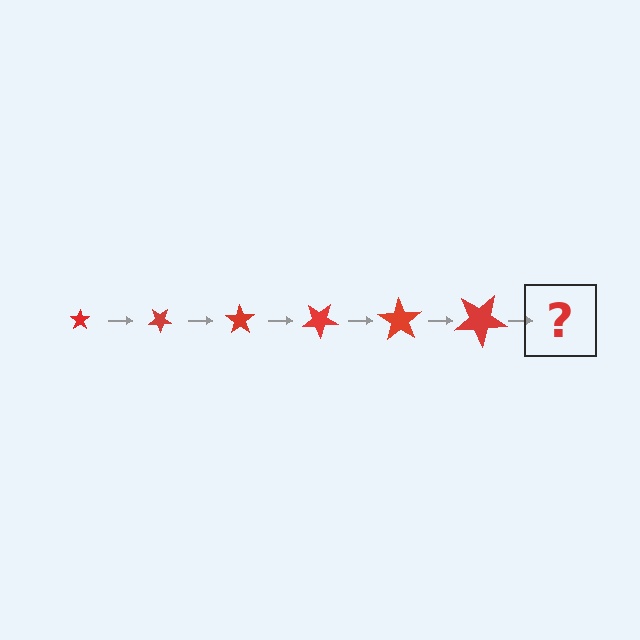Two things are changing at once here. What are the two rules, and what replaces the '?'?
The two rules are that the star grows larger each step and it rotates 35 degrees each step. The '?' should be a star, larger than the previous one and rotated 210 degrees from the start.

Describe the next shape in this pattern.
It should be a star, larger than the previous one and rotated 210 degrees from the start.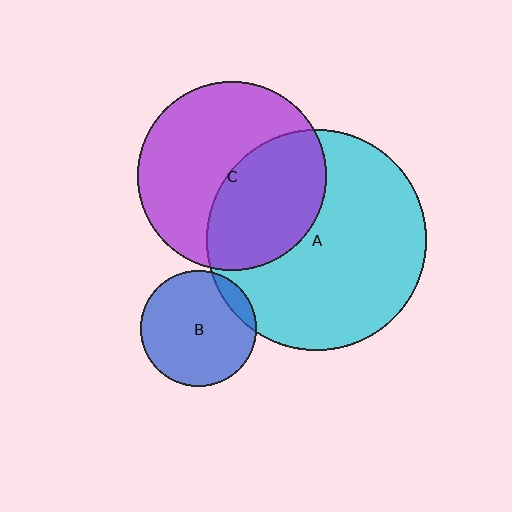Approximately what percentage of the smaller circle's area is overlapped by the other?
Approximately 10%.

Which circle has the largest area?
Circle A (cyan).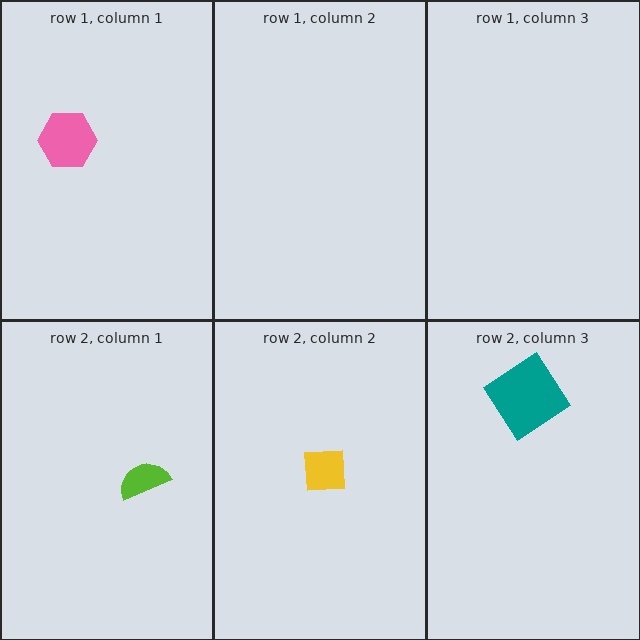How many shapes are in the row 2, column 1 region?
1.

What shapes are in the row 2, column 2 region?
The yellow square.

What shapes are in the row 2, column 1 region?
The lime semicircle.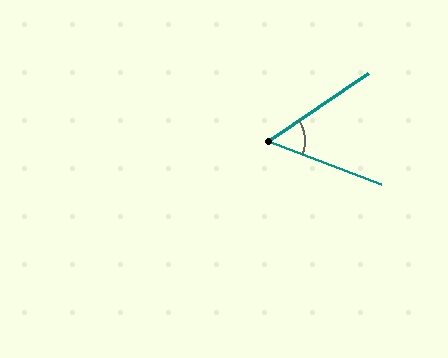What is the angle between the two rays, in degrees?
Approximately 55 degrees.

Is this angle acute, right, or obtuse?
It is acute.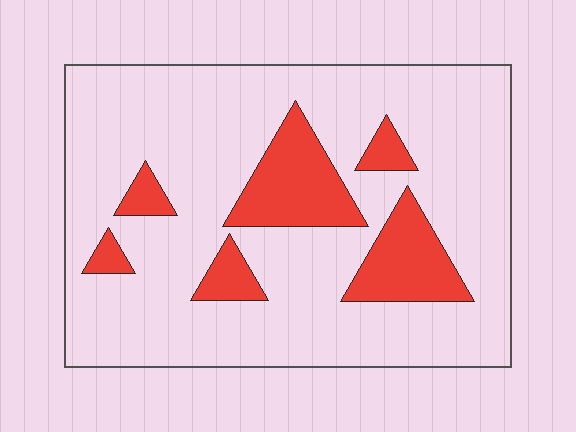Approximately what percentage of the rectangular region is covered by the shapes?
Approximately 20%.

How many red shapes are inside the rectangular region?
6.